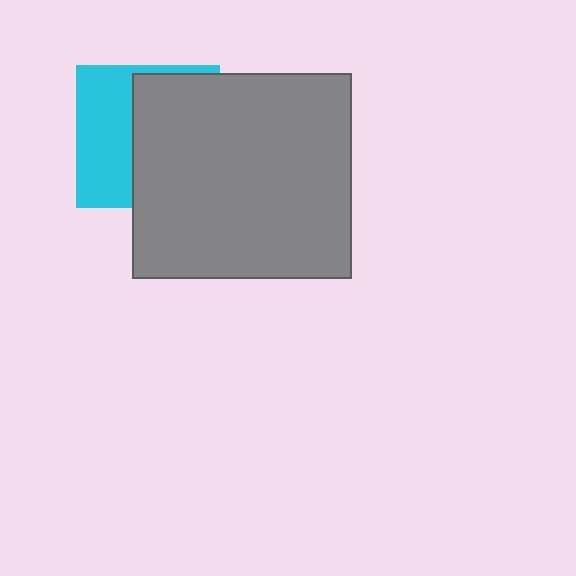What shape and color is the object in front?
The object in front is a gray rectangle.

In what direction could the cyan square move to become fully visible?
The cyan square could move left. That would shift it out from behind the gray rectangle entirely.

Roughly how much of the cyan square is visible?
A small part of it is visible (roughly 42%).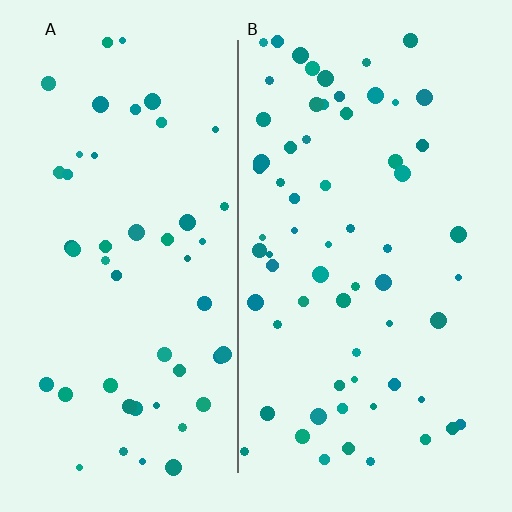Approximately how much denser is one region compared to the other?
Approximately 1.3× — region B over region A.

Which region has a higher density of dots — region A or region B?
B (the right).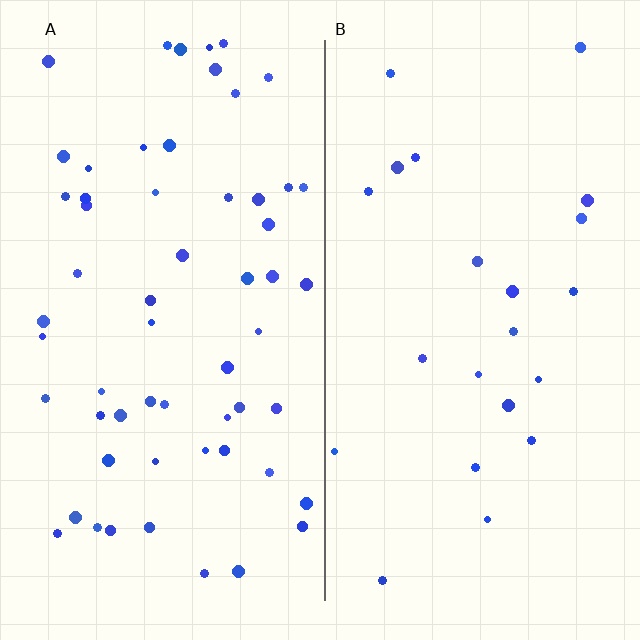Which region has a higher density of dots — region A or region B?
A (the left).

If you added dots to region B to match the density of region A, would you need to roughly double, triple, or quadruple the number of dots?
Approximately triple.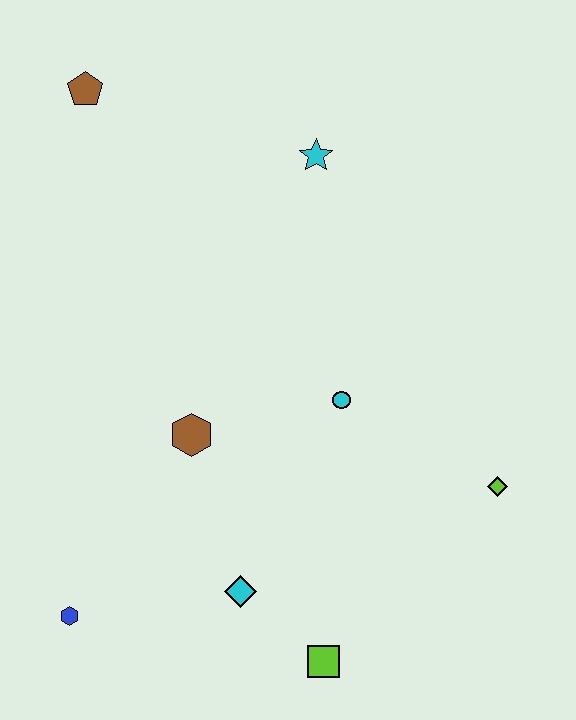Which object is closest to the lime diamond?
The cyan circle is closest to the lime diamond.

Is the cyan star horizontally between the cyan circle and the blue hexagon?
Yes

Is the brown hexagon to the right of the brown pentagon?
Yes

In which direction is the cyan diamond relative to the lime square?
The cyan diamond is to the left of the lime square.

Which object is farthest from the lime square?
The brown pentagon is farthest from the lime square.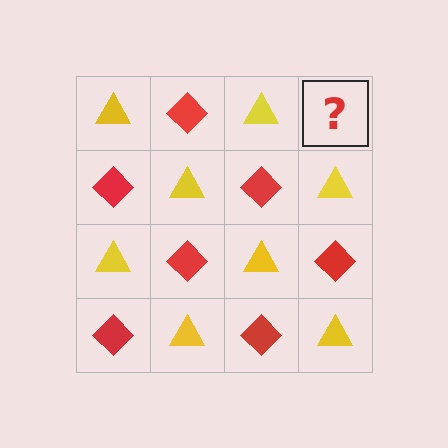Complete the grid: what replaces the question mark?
The question mark should be replaced with a red diamond.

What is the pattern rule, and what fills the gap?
The rule is that it alternates yellow triangle and red diamond in a checkerboard pattern. The gap should be filled with a red diamond.